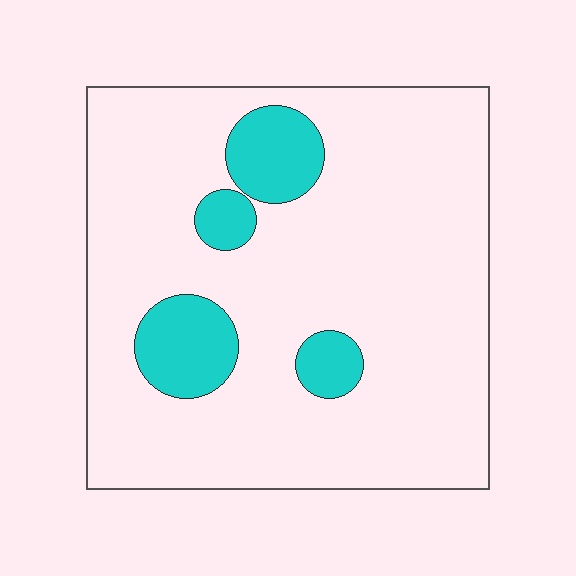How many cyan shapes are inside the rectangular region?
4.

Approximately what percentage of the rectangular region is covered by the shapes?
Approximately 15%.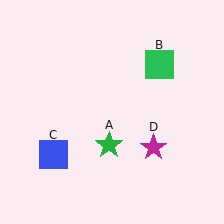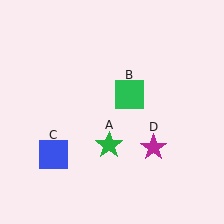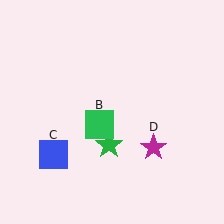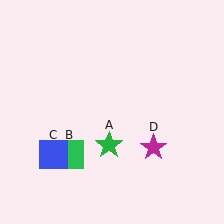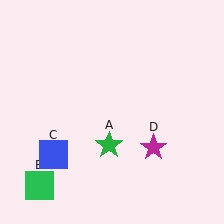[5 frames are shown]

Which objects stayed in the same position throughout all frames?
Green star (object A) and blue square (object C) and magenta star (object D) remained stationary.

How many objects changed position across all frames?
1 object changed position: green square (object B).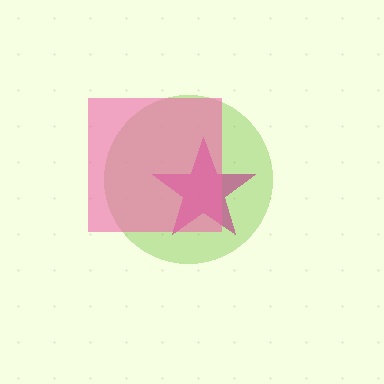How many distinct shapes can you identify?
There are 3 distinct shapes: a lime circle, a magenta star, a pink square.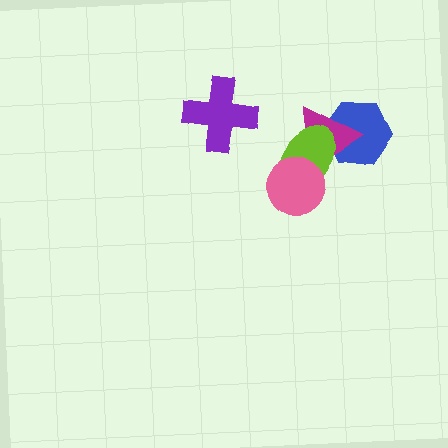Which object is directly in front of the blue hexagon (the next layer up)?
The magenta triangle is directly in front of the blue hexagon.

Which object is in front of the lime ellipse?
The pink circle is in front of the lime ellipse.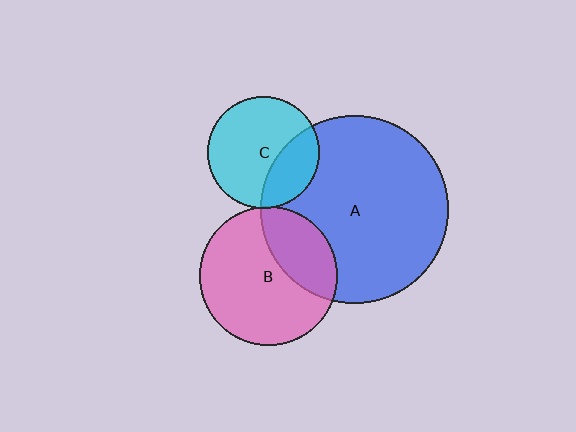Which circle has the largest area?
Circle A (blue).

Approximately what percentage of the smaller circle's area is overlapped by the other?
Approximately 5%.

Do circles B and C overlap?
Yes.